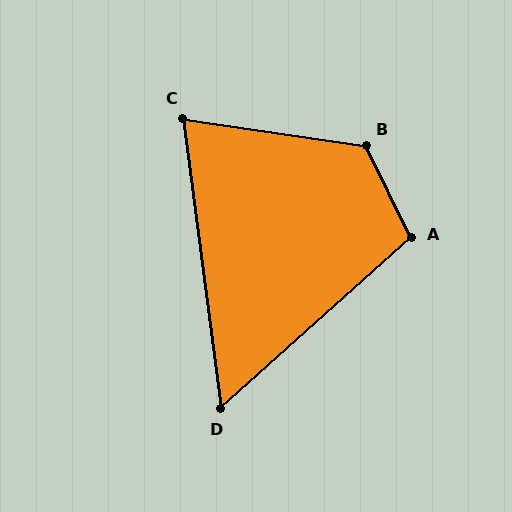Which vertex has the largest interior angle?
B, at approximately 124 degrees.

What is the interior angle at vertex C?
Approximately 74 degrees (acute).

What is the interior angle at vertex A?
Approximately 106 degrees (obtuse).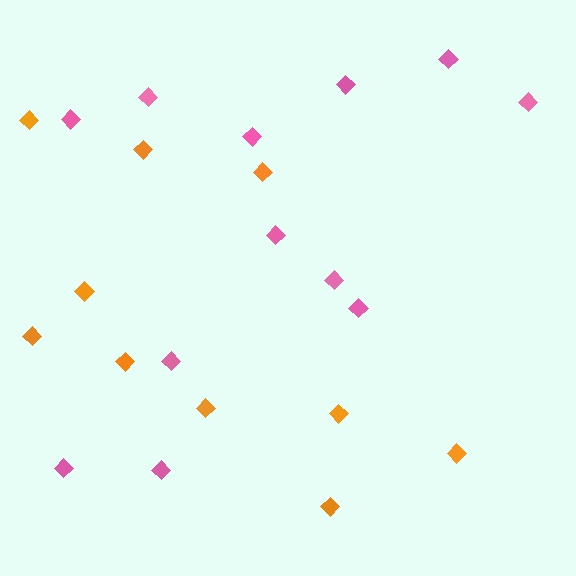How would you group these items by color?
There are 2 groups: one group of pink diamonds (12) and one group of orange diamonds (10).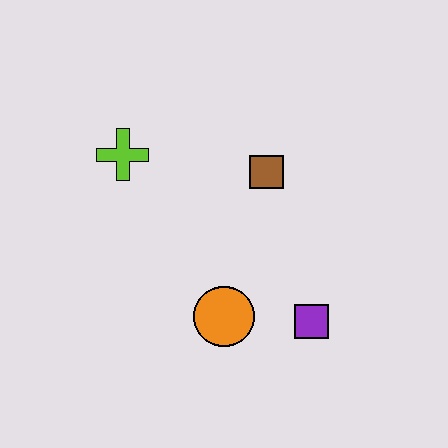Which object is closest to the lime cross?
The brown square is closest to the lime cross.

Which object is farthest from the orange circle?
The lime cross is farthest from the orange circle.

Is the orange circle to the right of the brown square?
No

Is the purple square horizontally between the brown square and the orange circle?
No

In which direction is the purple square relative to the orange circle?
The purple square is to the right of the orange circle.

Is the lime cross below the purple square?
No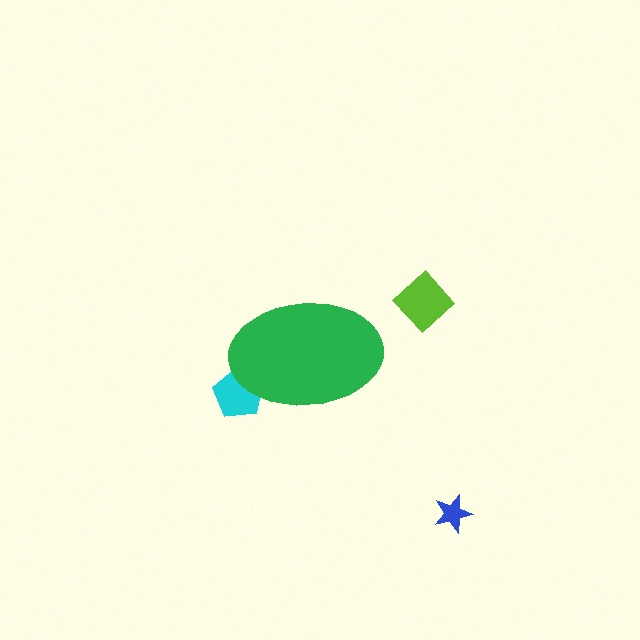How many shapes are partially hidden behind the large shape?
1 shape is partially hidden.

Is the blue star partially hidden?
No, the blue star is fully visible.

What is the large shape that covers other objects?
A green ellipse.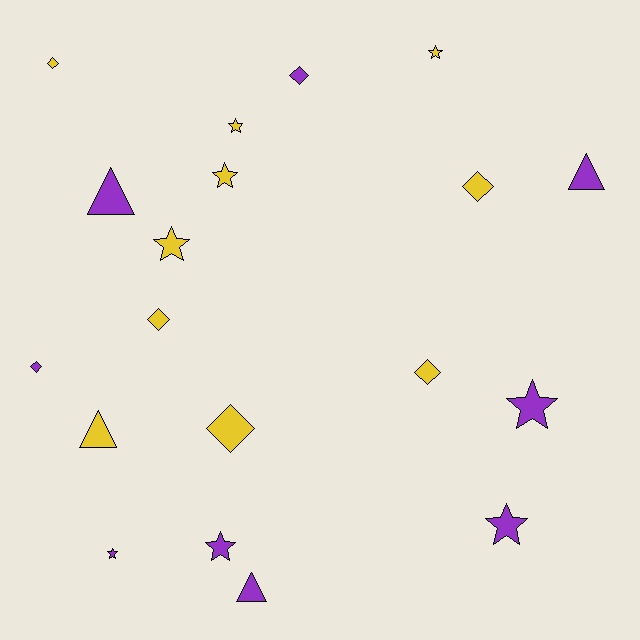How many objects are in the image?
There are 19 objects.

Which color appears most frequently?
Yellow, with 10 objects.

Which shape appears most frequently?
Star, with 8 objects.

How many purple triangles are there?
There are 3 purple triangles.